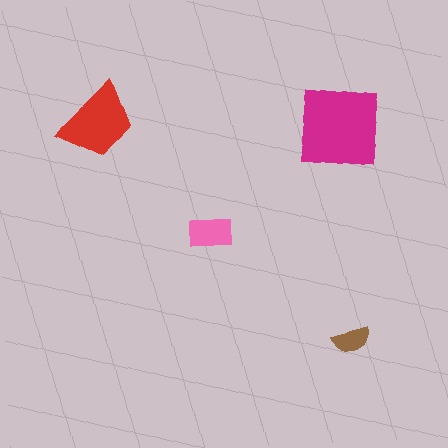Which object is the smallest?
The brown semicircle.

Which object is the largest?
The magenta square.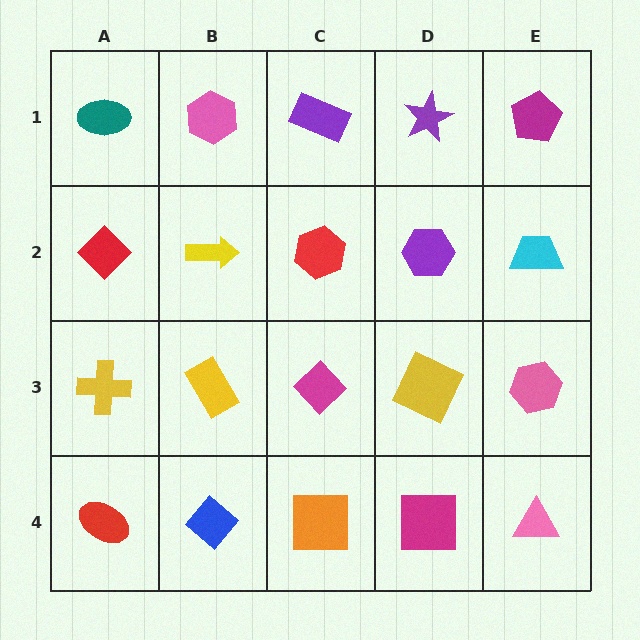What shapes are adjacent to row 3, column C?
A red hexagon (row 2, column C), an orange square (row 4, column C), a yellow rectangle (row 3, column B), a yellow square (row 3, column D).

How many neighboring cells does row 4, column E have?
2.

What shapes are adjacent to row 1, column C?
A red hexagon (row 2, column C), a pink hexagon (row 1, column B), a purple star (row 1, column D).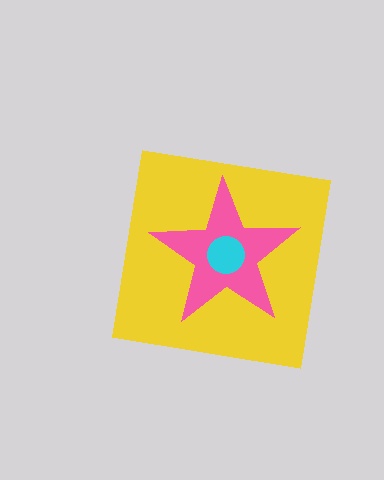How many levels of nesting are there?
3.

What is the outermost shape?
The yellow square.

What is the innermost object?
The cyan circle.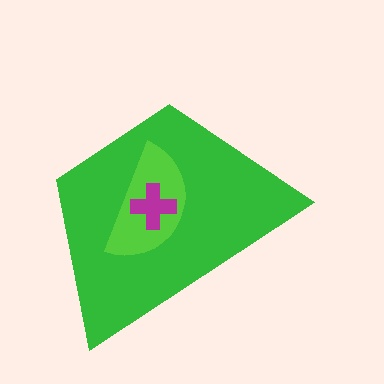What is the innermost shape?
The magenta cross.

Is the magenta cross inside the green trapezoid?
Yes.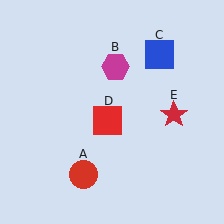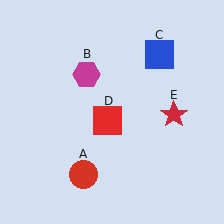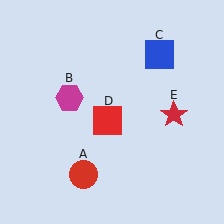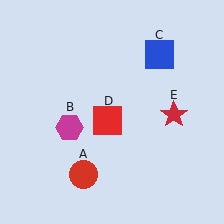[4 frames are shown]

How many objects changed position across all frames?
1 object changed position: magenta hexagon (object B).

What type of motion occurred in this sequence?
The magenta hexagon (object B) rotated counterclockwise around the center of the scene.